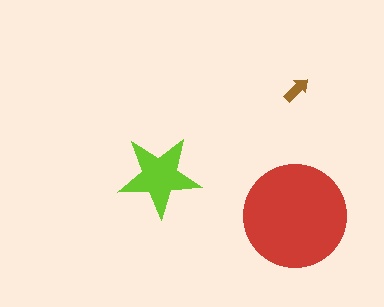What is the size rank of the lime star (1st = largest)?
2nd.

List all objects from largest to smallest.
The red circle, the lime star, the brown arrow.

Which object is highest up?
The brown arrow is topmost.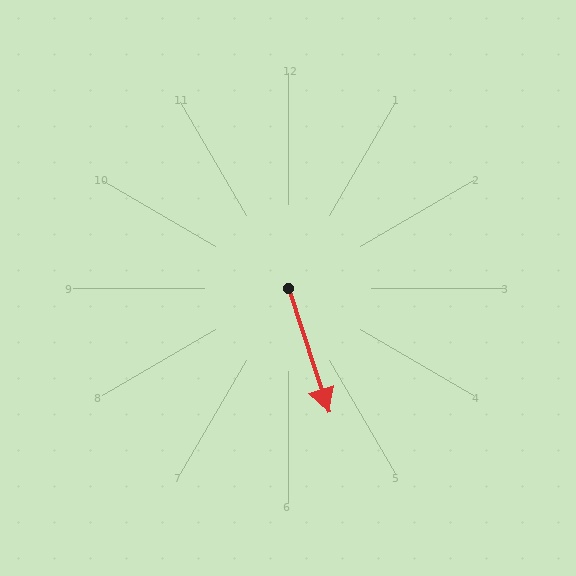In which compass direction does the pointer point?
South.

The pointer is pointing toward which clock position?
Roughly 5 o'clock.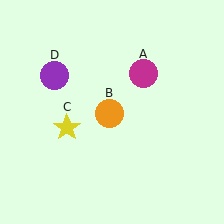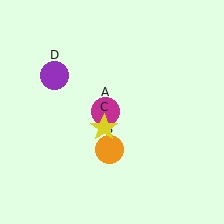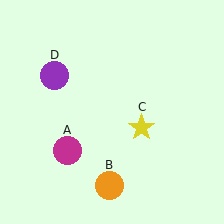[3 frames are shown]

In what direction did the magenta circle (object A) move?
The magenta circle (object A) moved down and to the left.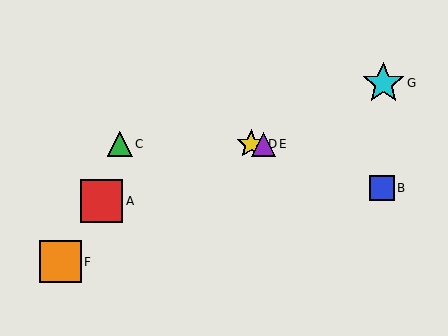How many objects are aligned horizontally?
3 objects (C, D, E) are aligned horizontally.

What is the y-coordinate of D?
Object D is at y≈144.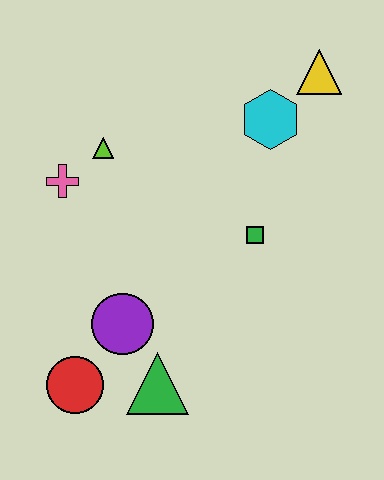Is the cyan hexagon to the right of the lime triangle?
Yes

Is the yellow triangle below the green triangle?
No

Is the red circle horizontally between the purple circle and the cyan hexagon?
No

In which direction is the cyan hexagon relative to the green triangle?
The cyan hexagon is above the green triangle.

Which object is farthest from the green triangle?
The yellow triangle is farthest from the green triangle.